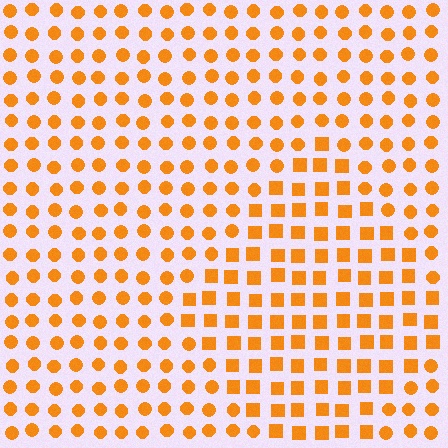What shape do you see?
I see a diamond.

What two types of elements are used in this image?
The image uses squares inside the diamond region and circles outside it.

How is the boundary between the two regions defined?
The boundary is defined by a change in element shape: squares inside vs. circles outside. All elements share the same color and spacing.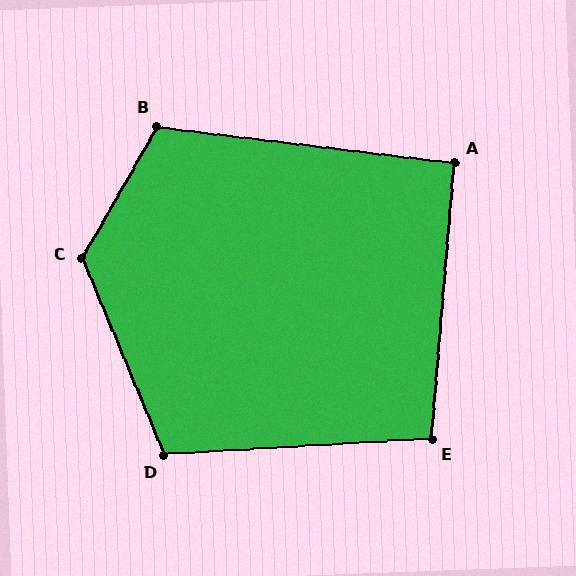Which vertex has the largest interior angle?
C, at approximately 128 degrees.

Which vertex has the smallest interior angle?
A, at approximately 92 degrees.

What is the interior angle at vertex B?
Approximately 113 degrees (obtuse).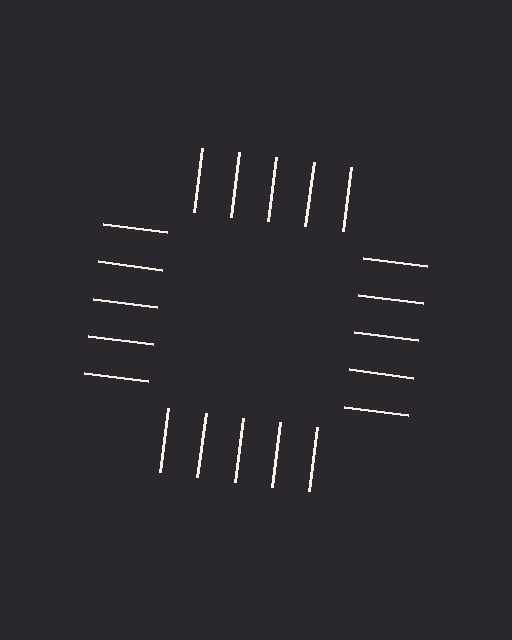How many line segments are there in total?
20 — 5 along each of the 4 edges.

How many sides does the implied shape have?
4 sides — the line-ends trace a square.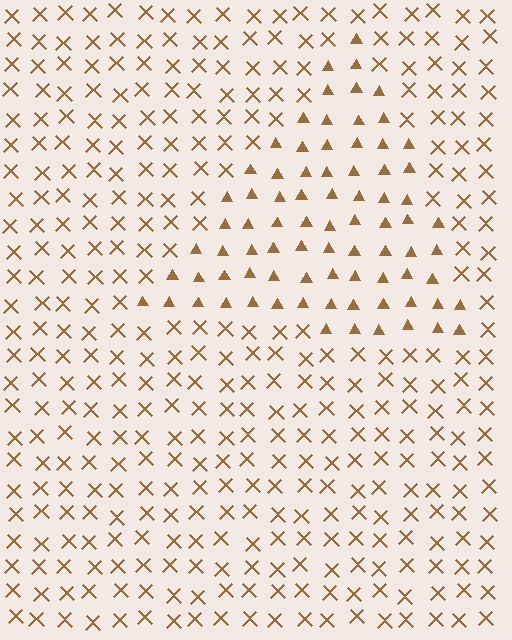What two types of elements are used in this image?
The image uses triangles inside the triangle region and X marks outside it.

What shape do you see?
I see a triangle.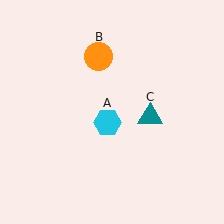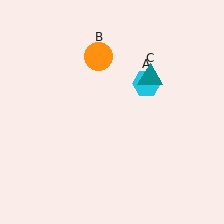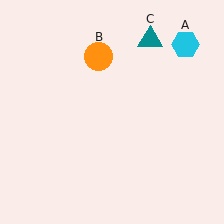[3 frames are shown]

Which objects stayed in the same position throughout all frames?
Orange circle (object B) remained stationary.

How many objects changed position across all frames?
2 objects changed position: cyan hexagon (object A), teal triangle (object C).